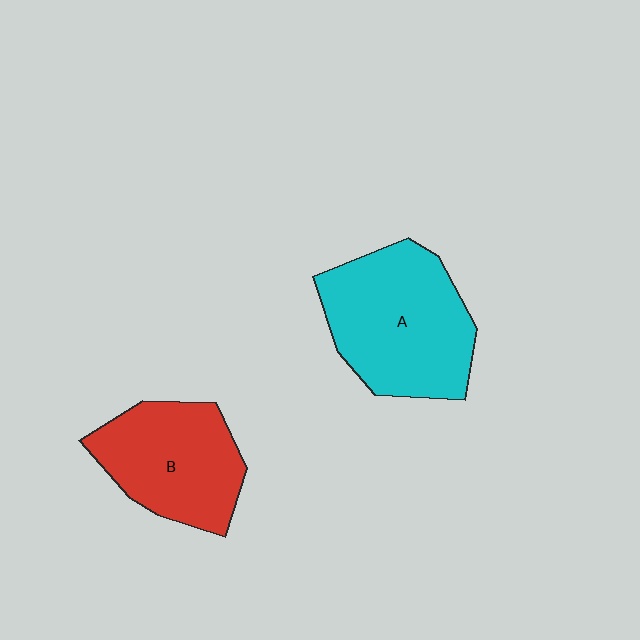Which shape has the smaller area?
Shape B (red).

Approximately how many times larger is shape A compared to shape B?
Approximately 1.3 times.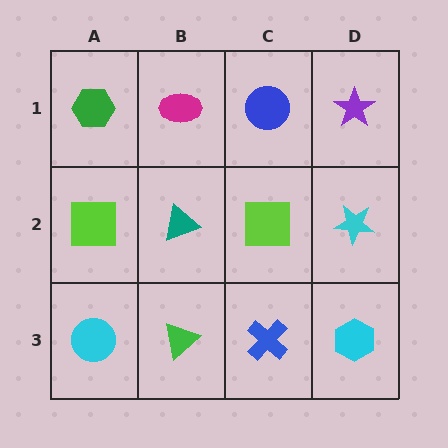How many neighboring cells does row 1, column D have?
2.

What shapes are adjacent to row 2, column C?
A blue circle (row 1, column C), a blue cross (row 3, column C), a teal triangle (row 2, column B), a cyan star (row 2, column D).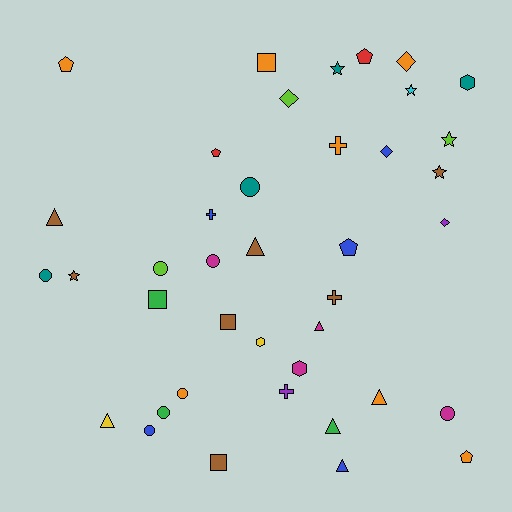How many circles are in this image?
There are 8 circles.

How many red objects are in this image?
There are 2 red objects.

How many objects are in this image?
There are 40 objects.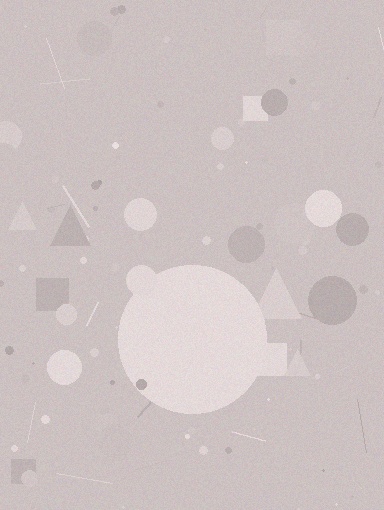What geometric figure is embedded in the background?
A circle is embedded in the background.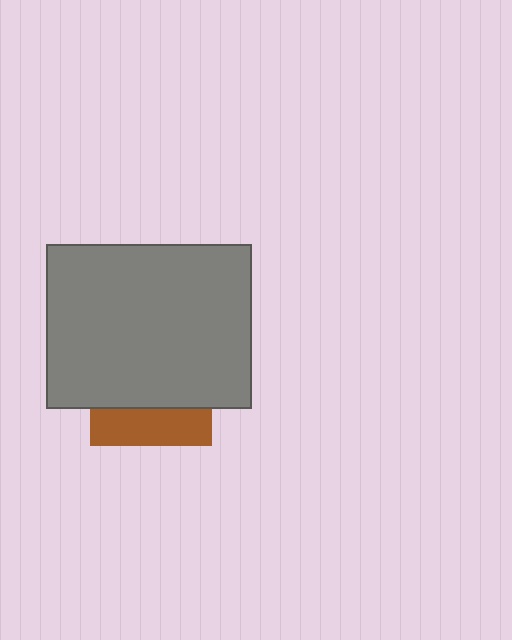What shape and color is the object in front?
The object in front is a gray rectangle.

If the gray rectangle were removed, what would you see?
You would see the complete brown square.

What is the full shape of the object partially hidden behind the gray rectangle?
The partially hidden object is a brown square.